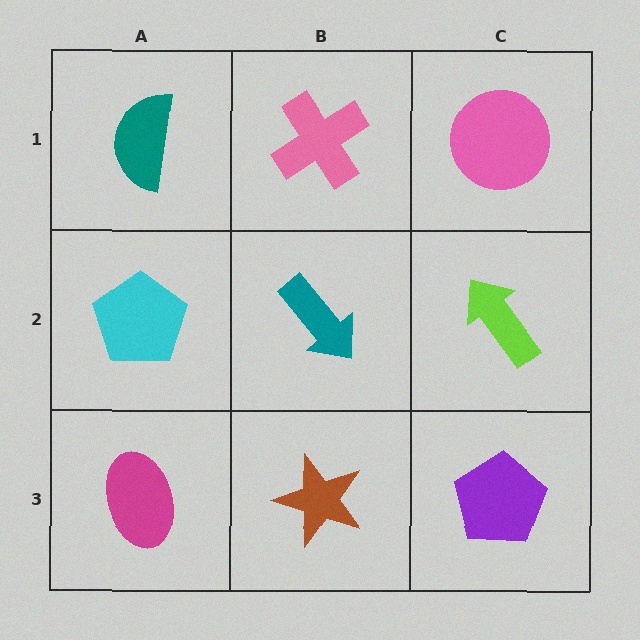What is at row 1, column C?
A pink circle.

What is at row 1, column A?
A teal semicircle.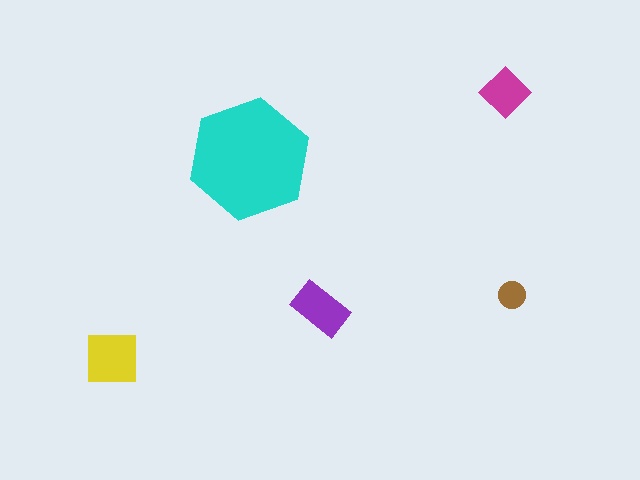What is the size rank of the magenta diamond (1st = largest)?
4th.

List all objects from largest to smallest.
The cyan hexagon, the yellow square, the purple rectangle, the magenta diamond, the brown circle.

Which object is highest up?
The magenta diamond is topmost.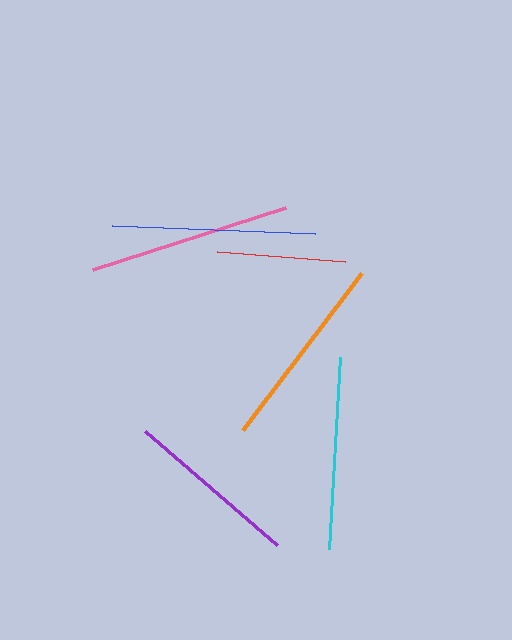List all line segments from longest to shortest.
From longest to shortest: pink, blue, orange, cyan, purple, red.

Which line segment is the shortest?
The red line is the shortest at approximately 128 pixels.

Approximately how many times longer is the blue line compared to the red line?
The blue line is approximately 1.6 times the length of the red line.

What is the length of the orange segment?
The orange segment is approximately 197 pixels long.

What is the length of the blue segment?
The blue segment is approximately 203 pixels long.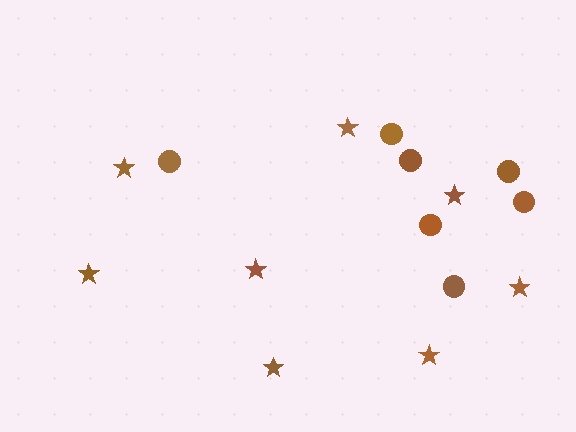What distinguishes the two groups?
There are 2 groups: one group of stars (8) and one group of circles (7).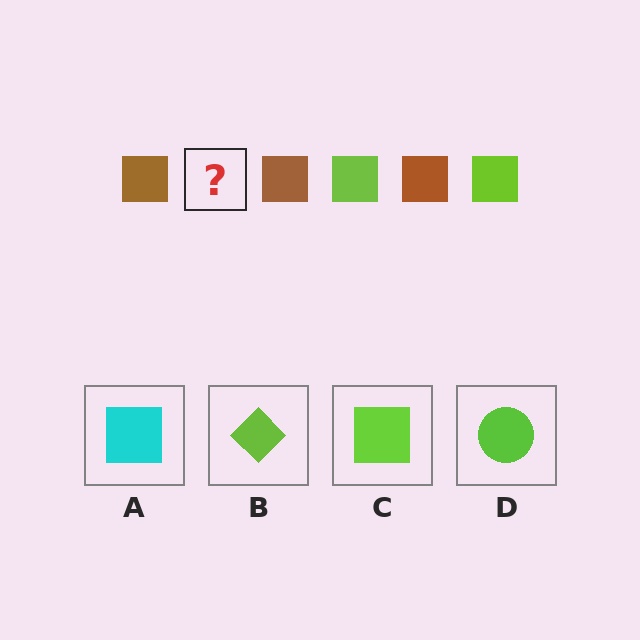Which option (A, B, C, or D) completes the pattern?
C.